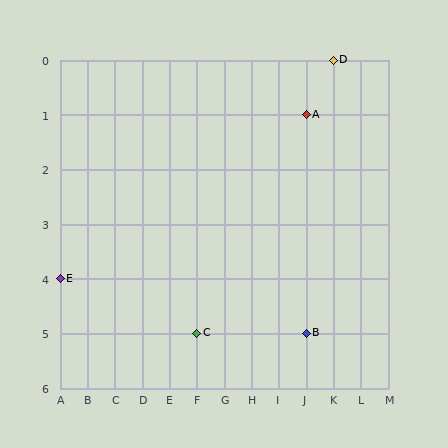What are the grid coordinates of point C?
Point C is at grid coordinates (F, 5).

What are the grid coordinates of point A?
Point A is at grid coordinates (J, 1).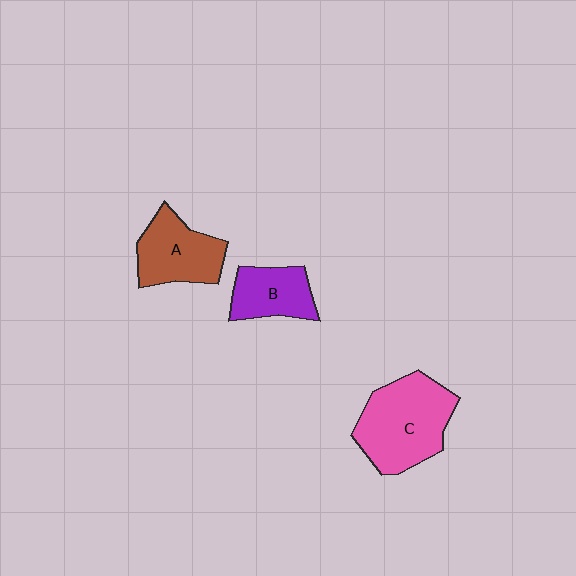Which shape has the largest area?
Shape C (pink).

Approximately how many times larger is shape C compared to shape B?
Approximately 1.8 times.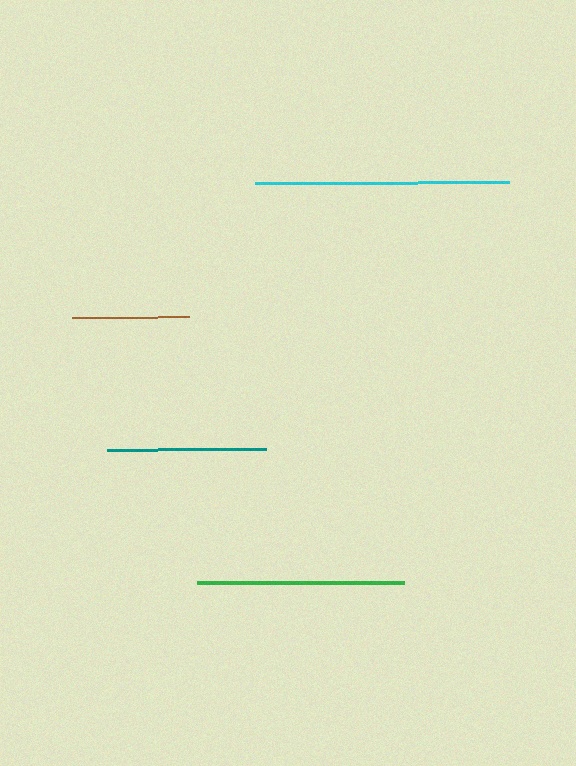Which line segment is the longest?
The cyan line is the longest at approximately 254 pixels.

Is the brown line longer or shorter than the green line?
The green line is longer than the brown line.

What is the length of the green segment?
The green segment is approximately 207 pixels long.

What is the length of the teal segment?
The teal segment is approximately 159 pixels long.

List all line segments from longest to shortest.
From longest to shortest: cyan, green, teal, brown.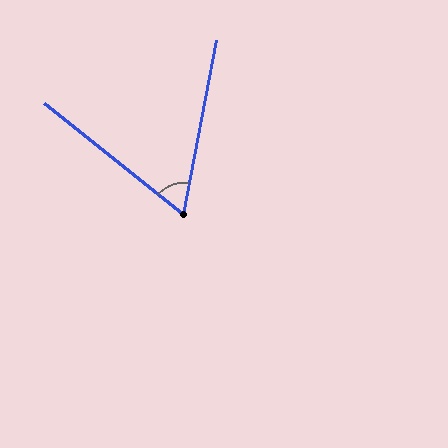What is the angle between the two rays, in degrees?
Approximately 62 degrees.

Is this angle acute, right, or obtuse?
It is acute.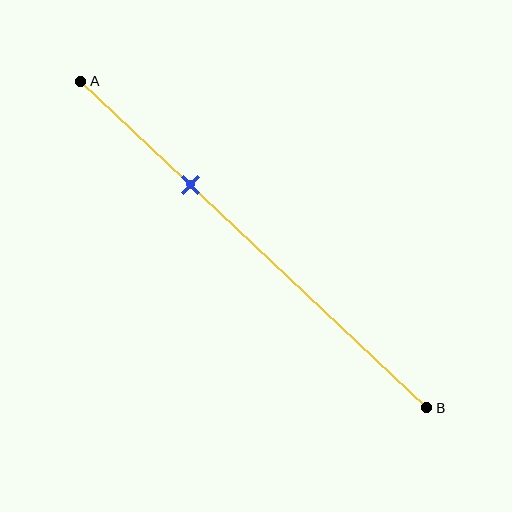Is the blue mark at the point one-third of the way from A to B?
Yes, the mark is approximately at the one-third point.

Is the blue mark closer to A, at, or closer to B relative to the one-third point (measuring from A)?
The blue mark is approximately at the one-third point of segment AB.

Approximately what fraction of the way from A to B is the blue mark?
The blue mark is approximately 30% of the way from A to B.